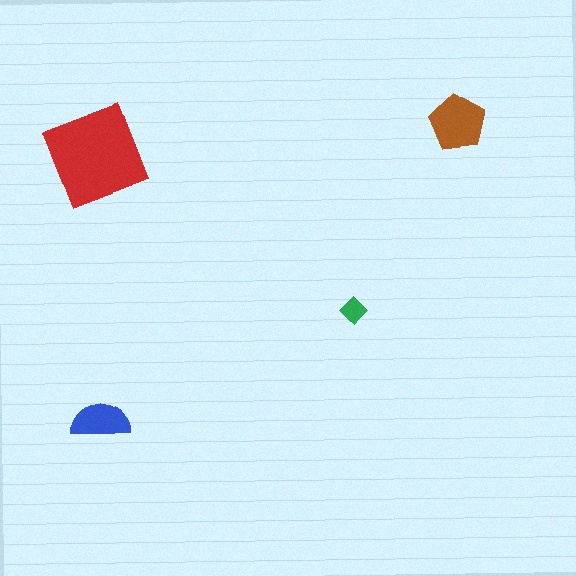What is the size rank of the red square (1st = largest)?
1st.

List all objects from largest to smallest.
The red square, the brown pentagon, the blue semicircle, the green diamond.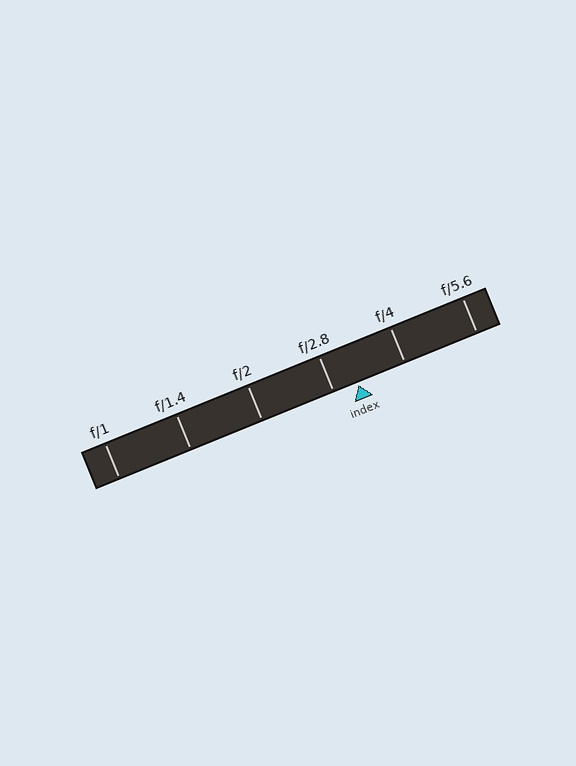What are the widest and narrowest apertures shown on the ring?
The widest aperture shown is f/1 and the narrowest is f/5.6.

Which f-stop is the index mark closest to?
The index mark is closest to f/2.8.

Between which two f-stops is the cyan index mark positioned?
The index mark is between f/2.8 and f/4.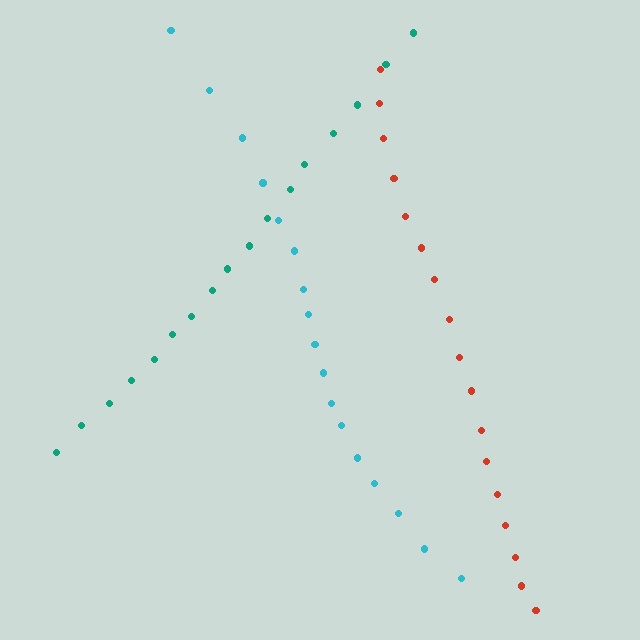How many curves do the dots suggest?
There are 3 distinct paths.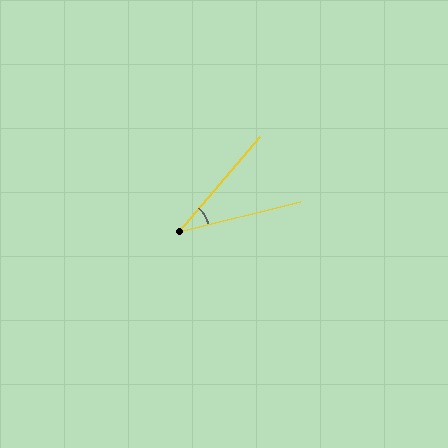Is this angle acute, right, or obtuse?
It is acute.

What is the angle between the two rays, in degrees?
Approximately 36 degrees.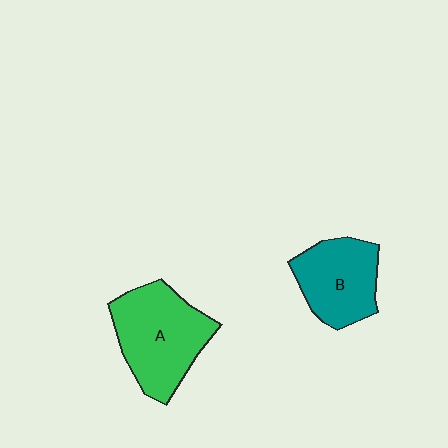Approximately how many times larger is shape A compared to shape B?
Approximately 1.3 times.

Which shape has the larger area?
Shape A (green).